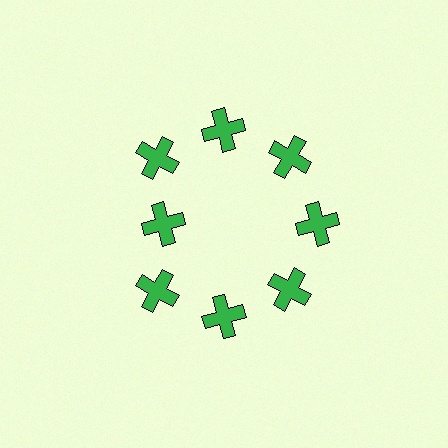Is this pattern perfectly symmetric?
No. The 8 green crosses are arranged in a ring, but one element near the 9 o'clock position is pulled inward toward the center, breaking the 8-fold rotational symmetry.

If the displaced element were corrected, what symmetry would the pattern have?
It would have 8-fold rotational symmetry — the pattern would map onto itself every 45 degrees.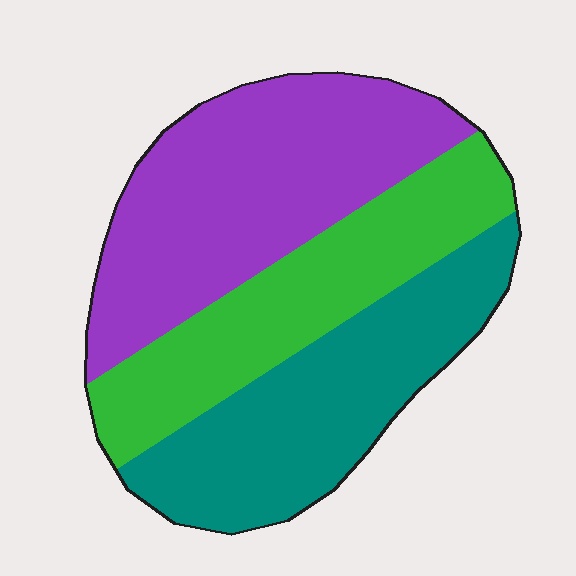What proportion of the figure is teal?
Teal covers around 30% of the figure.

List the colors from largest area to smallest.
From largest to smallest: purple, teal, green.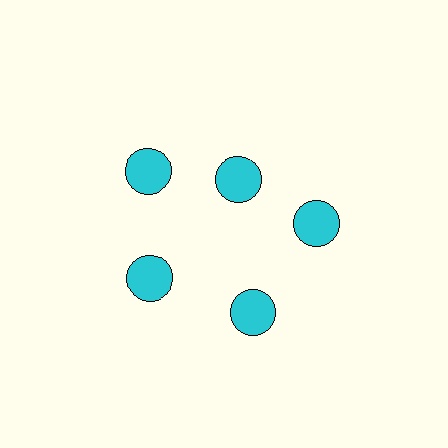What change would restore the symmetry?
The symmetry would be restored by moving it outward, back onto the ring so that all 5 circles sit at equal angles and equal distance from the center.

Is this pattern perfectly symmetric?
No. The 5 cyan circles are arranged in a ring, but one element near the 1 o'clock position is pulled inward toward the center, breaking the 5-fold rotational symmetry.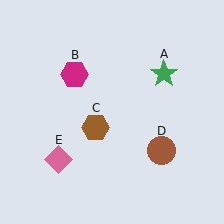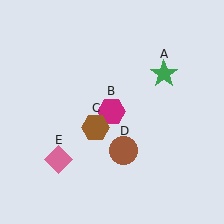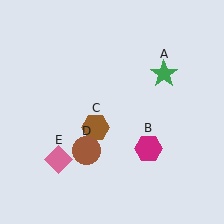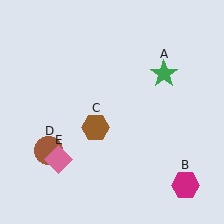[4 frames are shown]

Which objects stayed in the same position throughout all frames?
Green star (object A) and brown hexagon (object C) and pink diamond (object E) remained stationary.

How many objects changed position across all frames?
2 objects changed position: magenta hexagon (object B), brown circle (object D).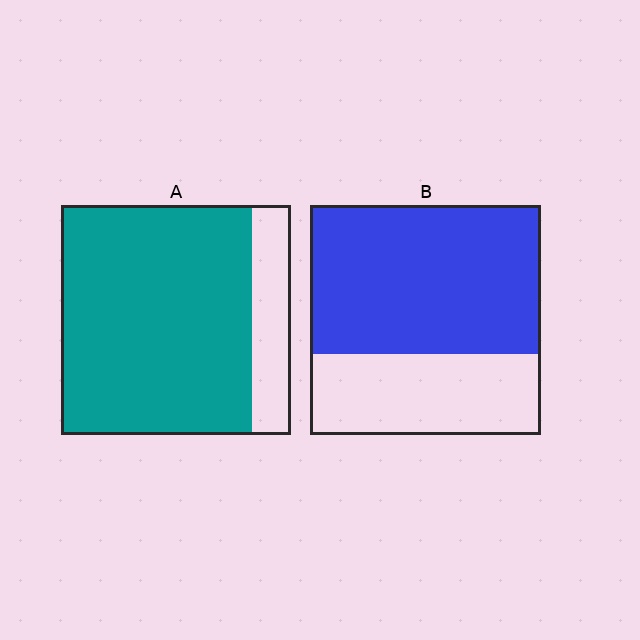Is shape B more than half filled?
Yes.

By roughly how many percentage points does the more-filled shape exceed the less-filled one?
By roughly 20 percentage points (A over B).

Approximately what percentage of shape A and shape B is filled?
A is approximately 85% and B is approximately 65%.